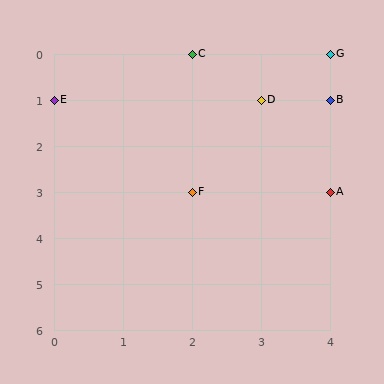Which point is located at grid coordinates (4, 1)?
Point B is at (4, 1).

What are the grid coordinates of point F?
Point F is at grid coordinates (2, 3).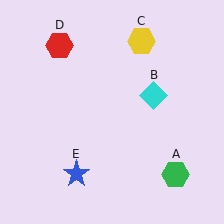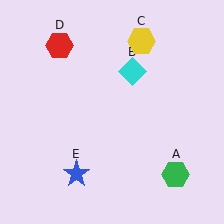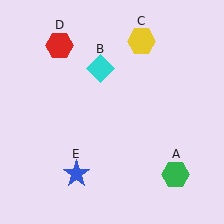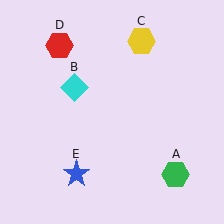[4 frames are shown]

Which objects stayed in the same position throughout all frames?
Green hexagon (object A) and yellow hexagon (object C) and red hexagon (object D) and blue star (object E) remained stationary.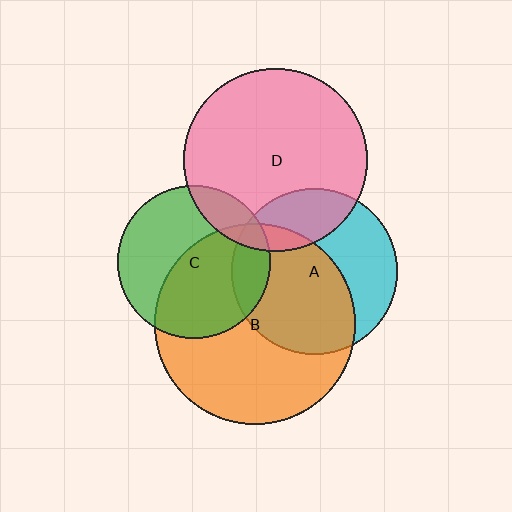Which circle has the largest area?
Circle B (orange).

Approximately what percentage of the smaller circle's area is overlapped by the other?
Approximately 15%.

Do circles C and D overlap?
Yes.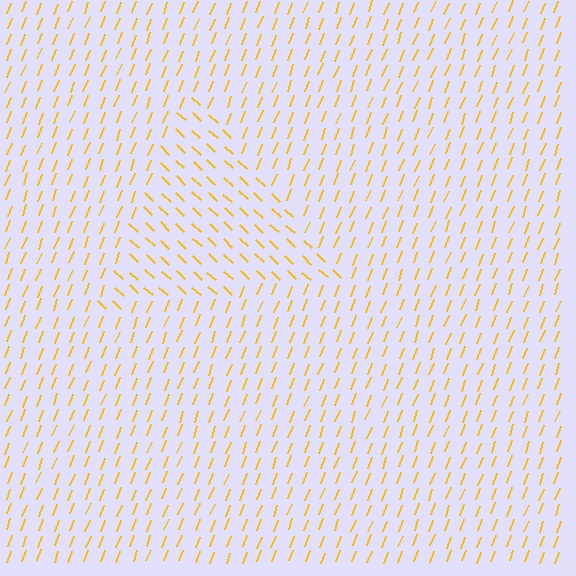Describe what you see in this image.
The image is filled with small yellow line segments. A triangle region in the image has lines oriented differently from the surrounding lines, creating a visible texture boundary.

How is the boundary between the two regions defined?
The boundary is defined purely by a change in line orientation (approximately 68 degrees difference). All lines are the same color and thickness.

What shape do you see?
I see a triangle.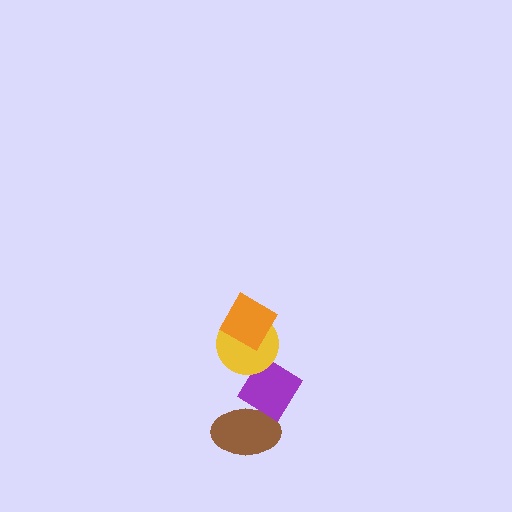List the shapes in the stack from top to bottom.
From top to bottom: the orange diamond, the yellow circle, the purple diamond, the brown ellipse.